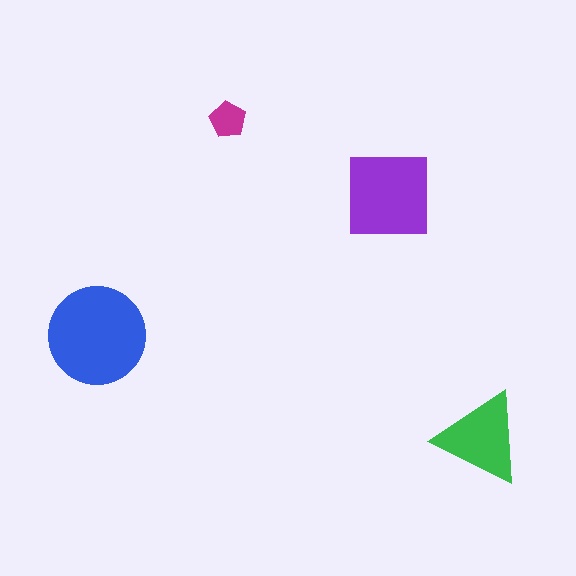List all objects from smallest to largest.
The magenta pentagon, the green triangle, the purple square, the blue circle.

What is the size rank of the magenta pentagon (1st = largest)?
4th.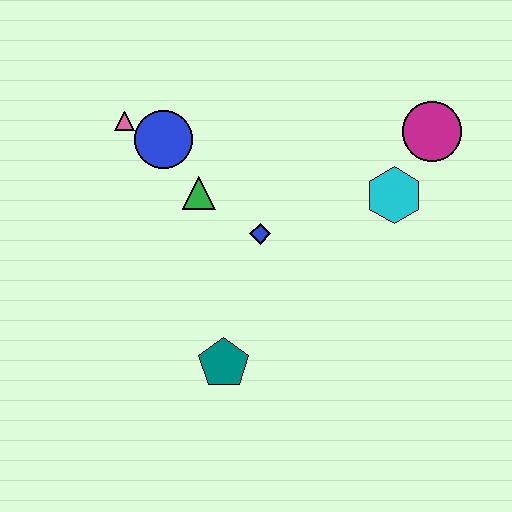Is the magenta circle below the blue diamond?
No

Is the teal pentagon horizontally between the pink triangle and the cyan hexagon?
Yes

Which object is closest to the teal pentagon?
The blue diamond is closest to the teal pentagon.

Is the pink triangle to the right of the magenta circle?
No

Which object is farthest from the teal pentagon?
The magenta circle is farthest from the teal pentagon.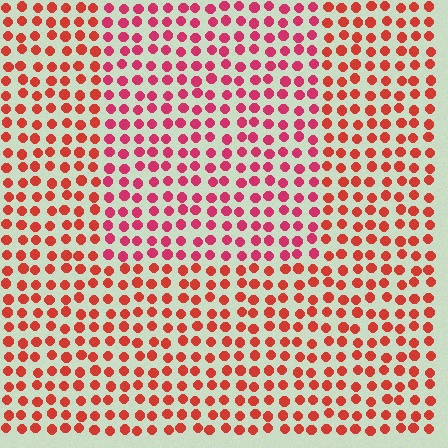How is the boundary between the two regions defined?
The boundary is defined purely by a slight shift in hue (about 25 degrees). Spacing, size, and orientation are identical on both sides.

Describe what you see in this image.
The image is filled with small red elements in a uniform arrangement. A rectangle-shaped region is visible where the elements are tinted to a slightly different hue, forming a subtle color boundary.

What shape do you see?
I see a rectangle.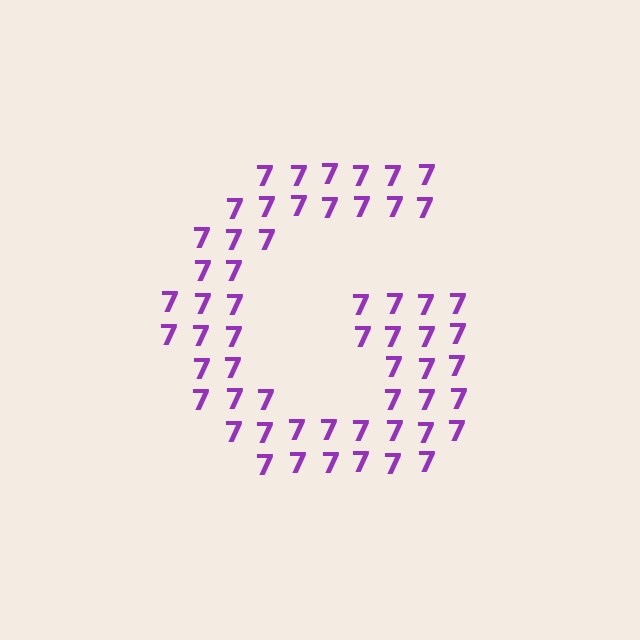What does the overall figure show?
The overall figure shows the letter G.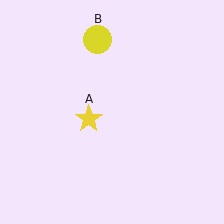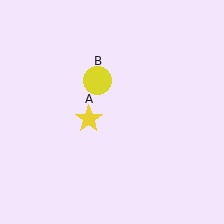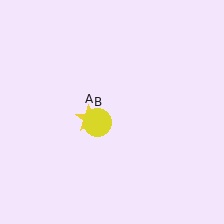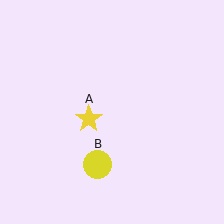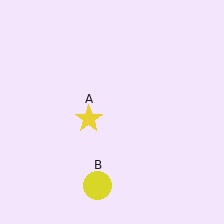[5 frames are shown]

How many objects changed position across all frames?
1 object changed position: yellow circle (object B).